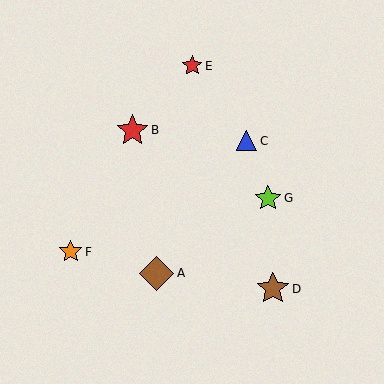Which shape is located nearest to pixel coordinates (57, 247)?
The orange star (labeled F) at (71, 252) is nearest to that location.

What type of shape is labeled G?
Shape G is a lime star.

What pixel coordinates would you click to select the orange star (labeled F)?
Click at (71, 252) to select the orange star F.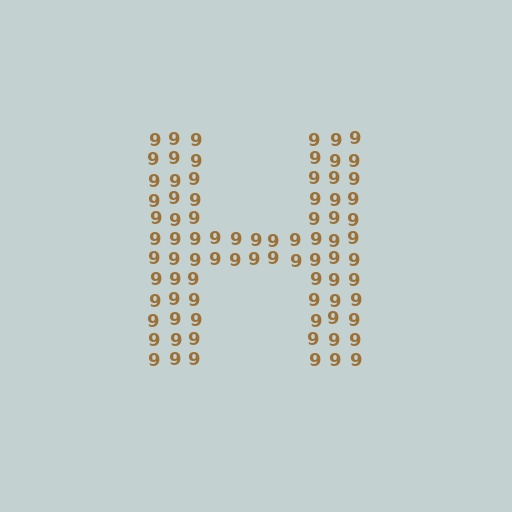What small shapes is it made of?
It is made of small digit 9's.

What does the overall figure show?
The overall figure shows the letter H.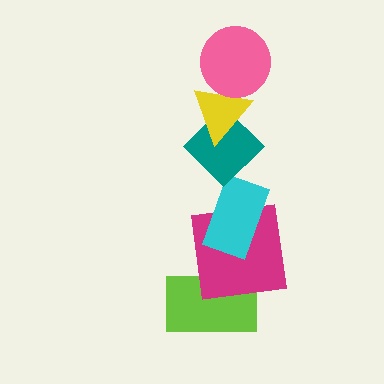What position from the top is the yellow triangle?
The yellow triangle is 2nd from the top.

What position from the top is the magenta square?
The magenta square is 5th from the top.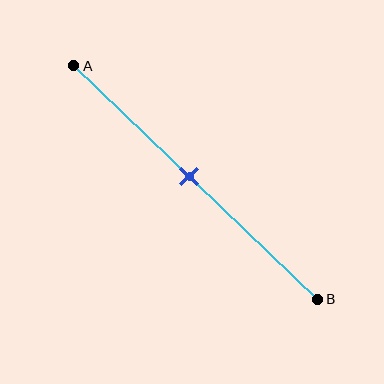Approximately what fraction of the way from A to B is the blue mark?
The blue mark is approximately 45% of the way from A to B.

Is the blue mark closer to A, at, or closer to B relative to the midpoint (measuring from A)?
The blue mark is approximately at the midpoint of segment AB.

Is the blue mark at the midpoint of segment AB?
Yes, the mark is approximately at the midpoint.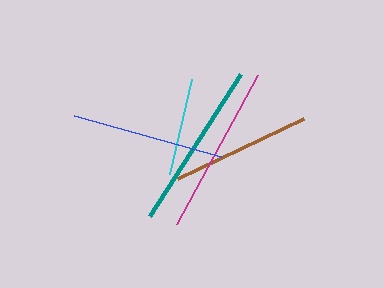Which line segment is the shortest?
The cyan line is the shortest at approximately 97 pixels.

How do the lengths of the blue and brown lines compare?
The blue and brown lines are approximately the same length.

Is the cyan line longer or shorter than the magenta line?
The magenta line is longer than the cyan line.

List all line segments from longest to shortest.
From longest to shortest: magenta, teal, blue, brown, cyan.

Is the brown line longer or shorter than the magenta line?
The magenta line is longer than the brown line.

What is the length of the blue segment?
The blue segment is approximately 153 pixels long.